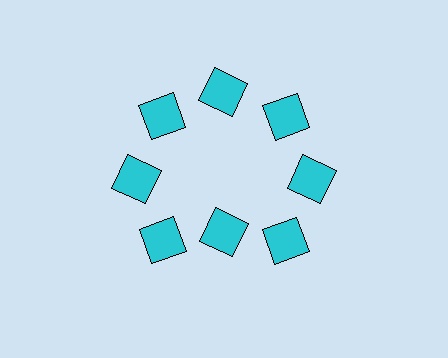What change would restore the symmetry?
The symmetry would be restored by moving it outward, back onto the ring so that all 8 squares sit at equal angles and equal distance from the center.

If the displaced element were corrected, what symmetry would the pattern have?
It would have 8-fold rotational symmetry — the pattern would map onto itself every 45 degrees.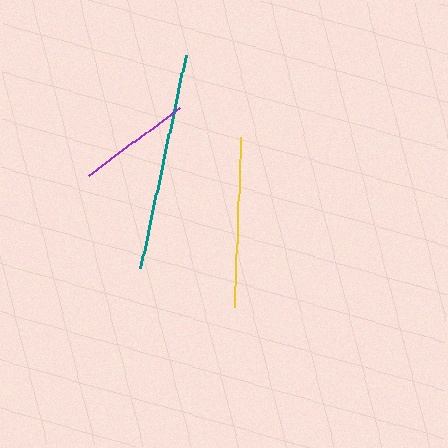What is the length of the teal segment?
The teal segment is approximately 217 pixels long.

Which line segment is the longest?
The teal line is the longest at approximately 217 pixels.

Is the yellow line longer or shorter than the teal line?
The teal line is longer than the yellow line.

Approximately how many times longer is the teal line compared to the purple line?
The teal line is approximately 1.9 times the length of the purple line.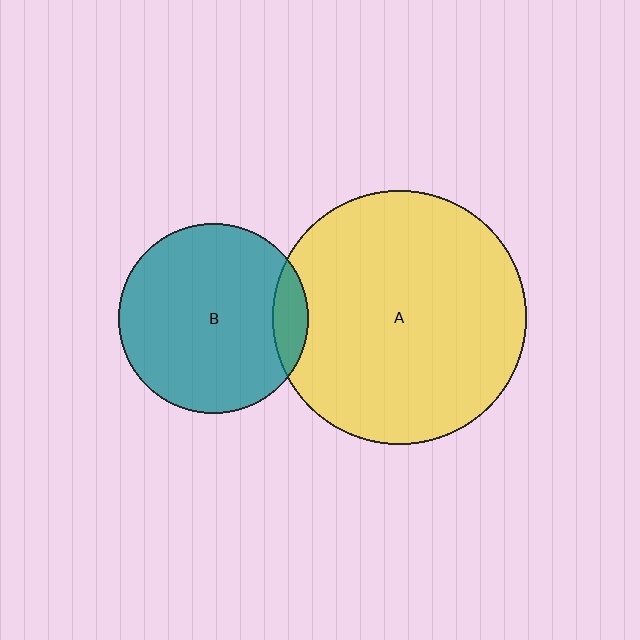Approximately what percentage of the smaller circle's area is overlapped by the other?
Approximately 10%.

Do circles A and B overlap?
Yes.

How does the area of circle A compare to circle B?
Approximately 1.8 times.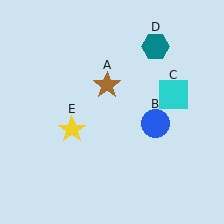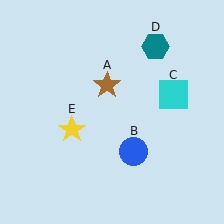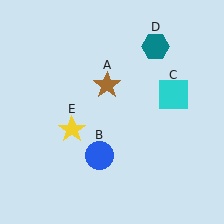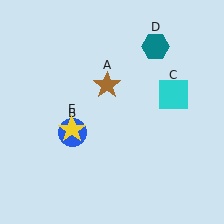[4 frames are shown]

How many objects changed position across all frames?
1 object changed position: blue circle (object B).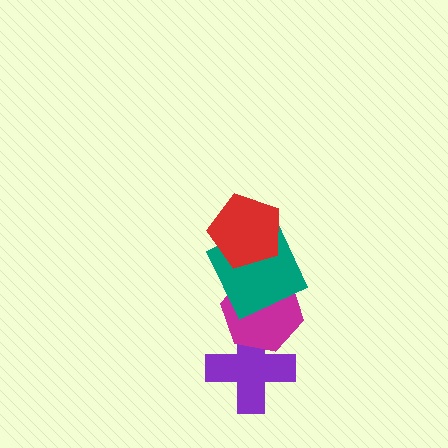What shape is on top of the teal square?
The red pentagon is on top of the teal square.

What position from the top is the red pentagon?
The red pentagon is 1st from the top.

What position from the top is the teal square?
The teal square is 2nd from the top.